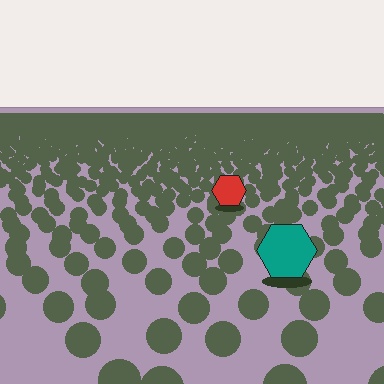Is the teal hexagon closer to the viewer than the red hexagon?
Yes. The teal hexagon is closer — you can tell from the texture gradient: the ground texture is coarser near it.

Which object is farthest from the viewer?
The red hexagon is farthest from the viewer. It appears smaller and the ground texture around it is denser.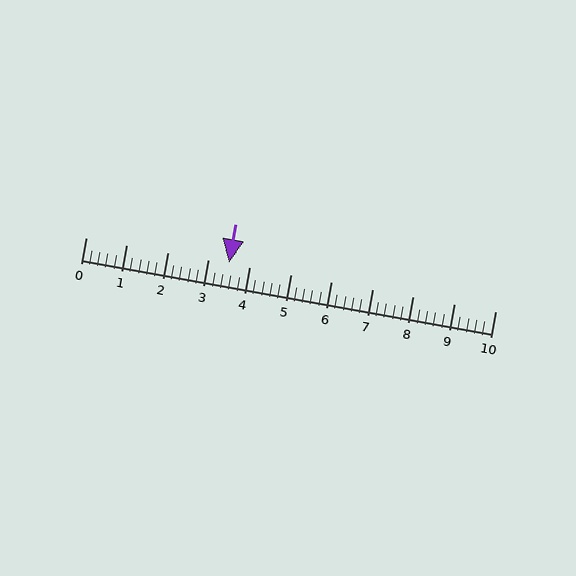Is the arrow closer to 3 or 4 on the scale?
The arrow is closer to 4.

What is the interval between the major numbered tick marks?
The major tick marks are spaced 1 units apart.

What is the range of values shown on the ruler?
The ruler shows values from 0 to 10.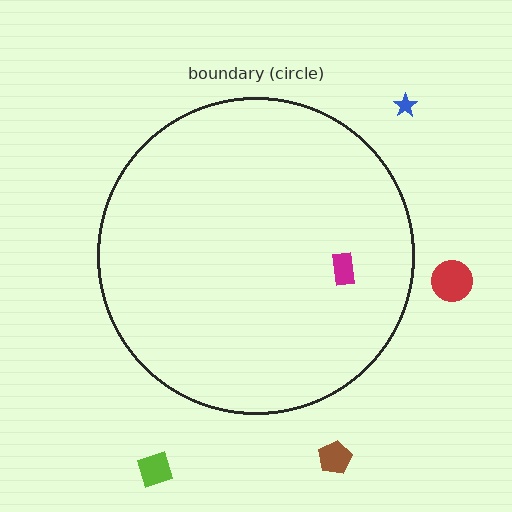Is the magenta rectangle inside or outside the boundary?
Inside.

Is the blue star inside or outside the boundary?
Outside.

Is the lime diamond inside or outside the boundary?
Outside.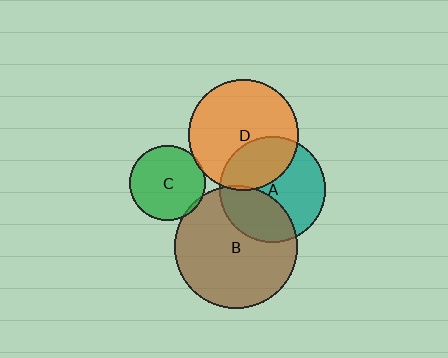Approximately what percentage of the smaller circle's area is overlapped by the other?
Approximately 5%.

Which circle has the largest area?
Circle B (brown).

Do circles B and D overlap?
Yes.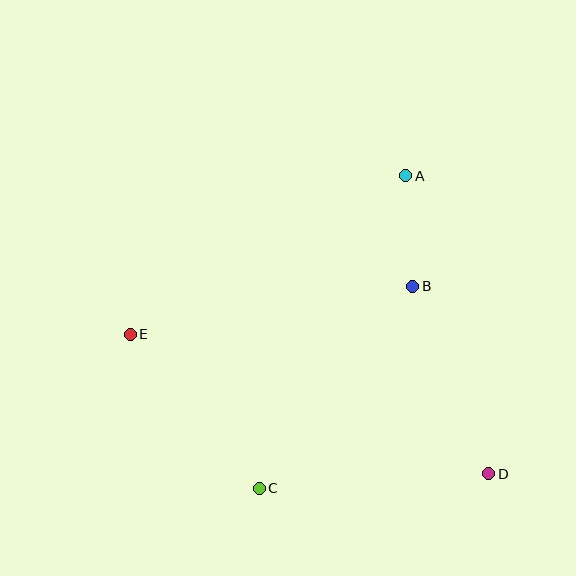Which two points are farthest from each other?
Points D and E are farthest from each other.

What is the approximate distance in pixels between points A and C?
The distance between A and C is approximately 345 pixels.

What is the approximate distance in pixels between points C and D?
The distance between C and D is approximately 230 pixels.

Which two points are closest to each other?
Points A and B are closest to each other.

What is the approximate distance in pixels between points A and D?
The distance between A and D is approximately 310 pixels.